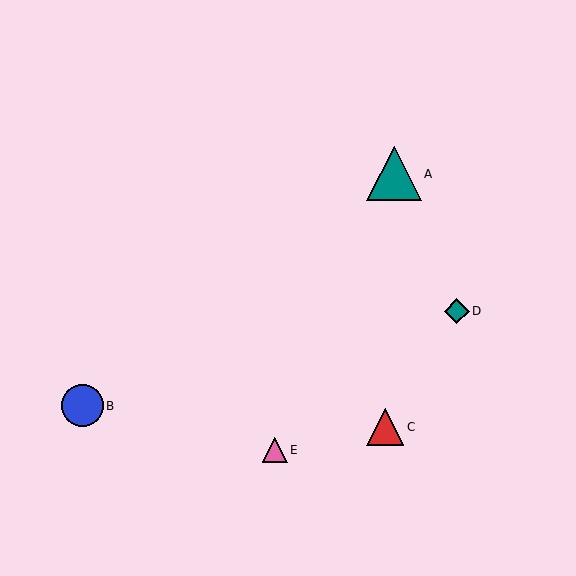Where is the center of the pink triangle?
The center of the pink triangle is at (275, 450).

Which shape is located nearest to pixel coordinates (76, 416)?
The blue circle (labeled B) at (83, 406) is nearest to that location.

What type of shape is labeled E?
Shape E is a pink triangle.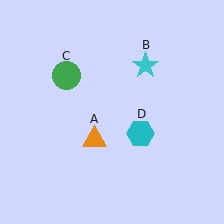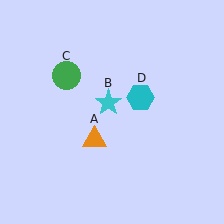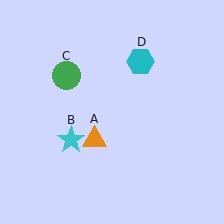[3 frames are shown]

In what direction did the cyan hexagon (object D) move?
The cyan hexagon (object D) moved up.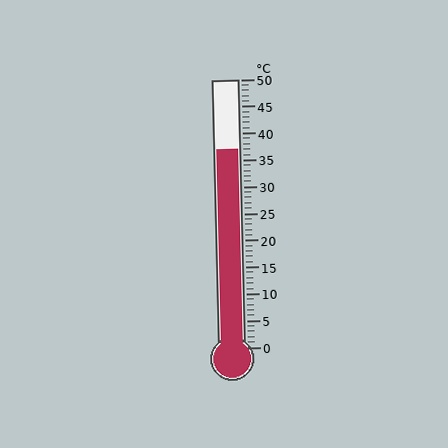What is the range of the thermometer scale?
The thermometer scale ranges from 0°C to 50°C.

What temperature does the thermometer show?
The thermometer shows approximately 37°C.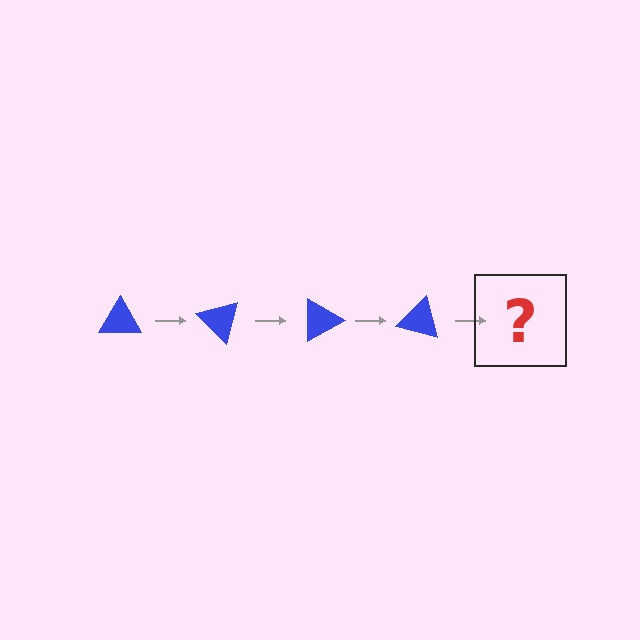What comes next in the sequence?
The next element should be a blue triangle rotated 180 degrees.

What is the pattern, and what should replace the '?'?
The pattern is that the triangle rotates 45 degrees each step. The '?' should be a blue triangle rotated 180 degrees.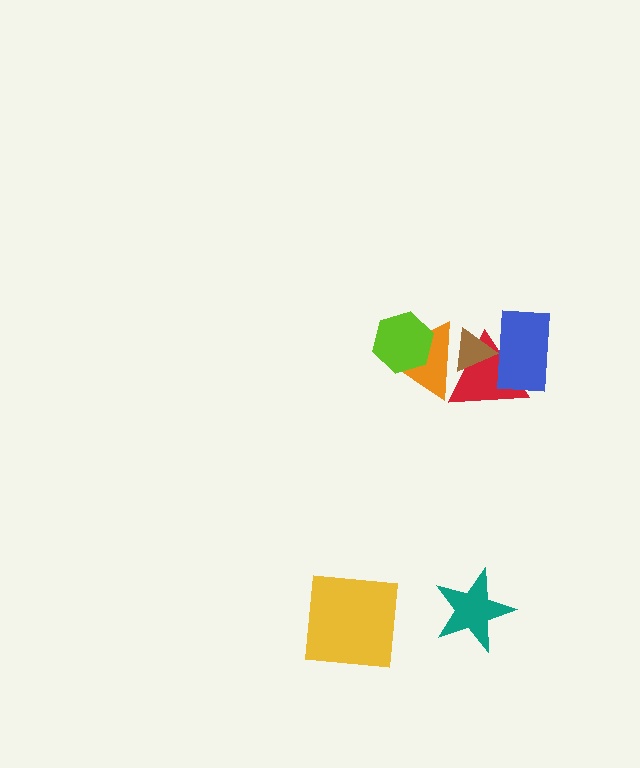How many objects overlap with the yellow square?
0 objects overlap with the yellow square.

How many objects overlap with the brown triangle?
3 objects overlap with the brown triangle.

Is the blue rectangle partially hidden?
No, no other shape covers it.